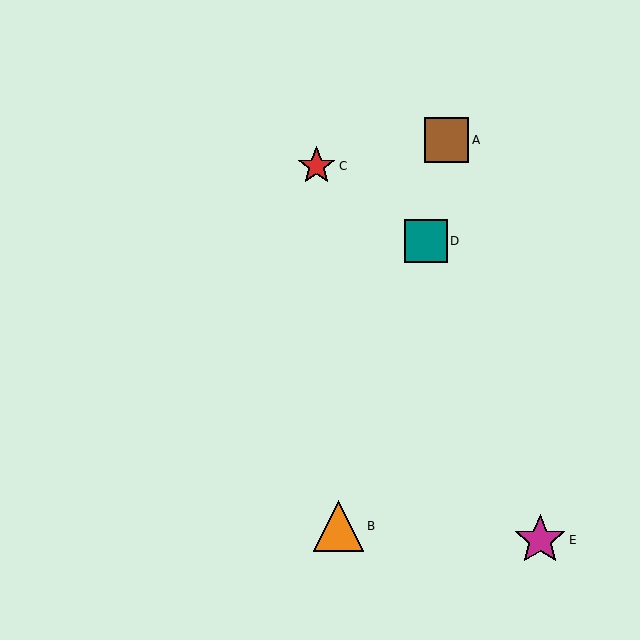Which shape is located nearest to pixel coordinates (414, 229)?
The teal square (labeled D) at (426, 241) is nearest to that location.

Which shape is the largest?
The magenta star (labeled E) is the largest.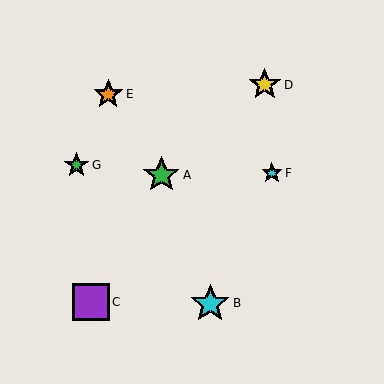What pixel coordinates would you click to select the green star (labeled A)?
Click at (161, 175) to select the green star A.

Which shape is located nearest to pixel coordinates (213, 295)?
The cyan star (labeled B) at (210, 303) is nearest to that location.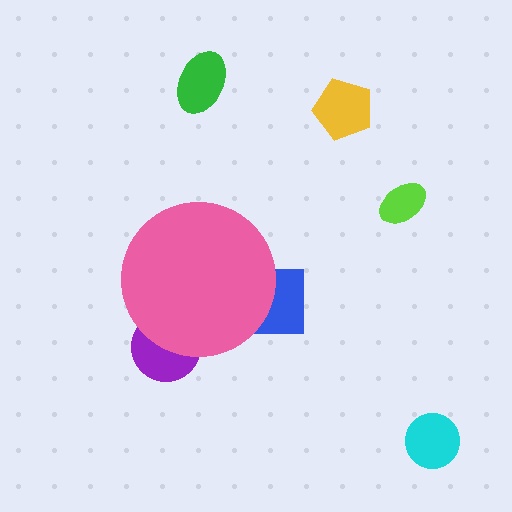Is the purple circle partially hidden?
Yes, the purple circle is partially hidden behind the pink circle.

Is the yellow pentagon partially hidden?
No, the yellow pentagon is fully visible.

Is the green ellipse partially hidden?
No, the green ellipse is fully visible.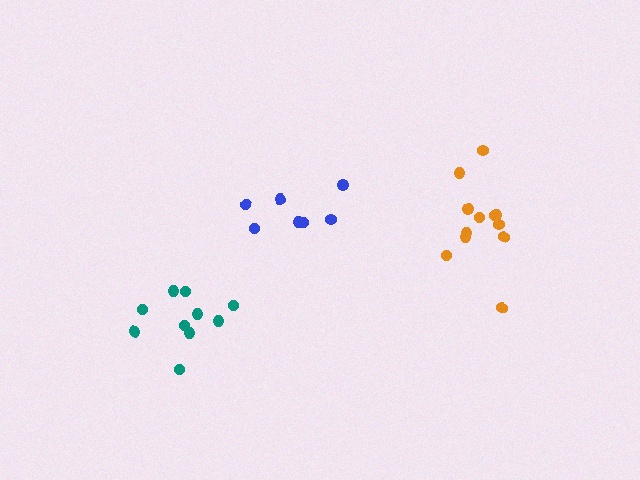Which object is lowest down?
The teal cluster is bottommost.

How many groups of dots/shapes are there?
There are 3 groups.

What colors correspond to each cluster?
The clusters are colored: teal, blue, orange.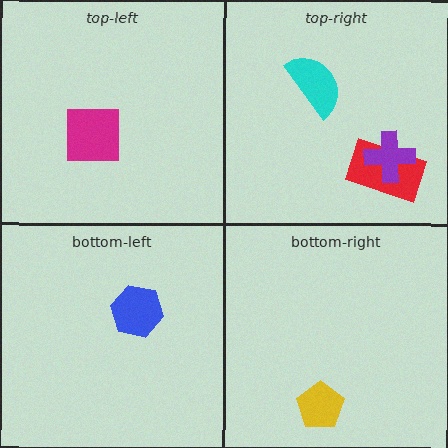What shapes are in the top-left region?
The magenta square.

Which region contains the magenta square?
The top-left region.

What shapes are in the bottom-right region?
The yellow pentagon.